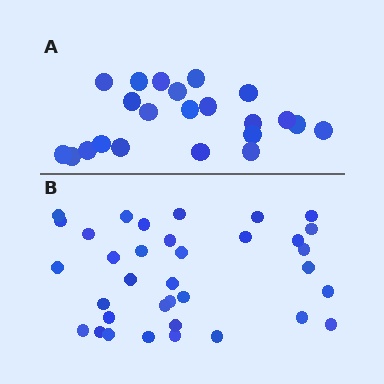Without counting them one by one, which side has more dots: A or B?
Region B (the bottom region) has more dots.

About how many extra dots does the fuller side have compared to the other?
Region B has approximately 15 more dots than region A.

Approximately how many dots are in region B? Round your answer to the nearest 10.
About 40 dots. (The exact count is 35, which rounds to 40.)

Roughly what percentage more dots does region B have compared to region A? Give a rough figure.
About 60% more.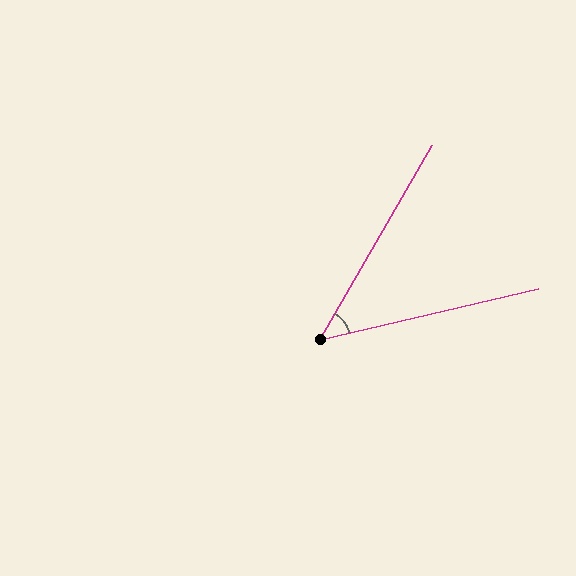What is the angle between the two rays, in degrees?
Approximately 47 degrees.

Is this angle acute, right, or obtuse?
It is acute.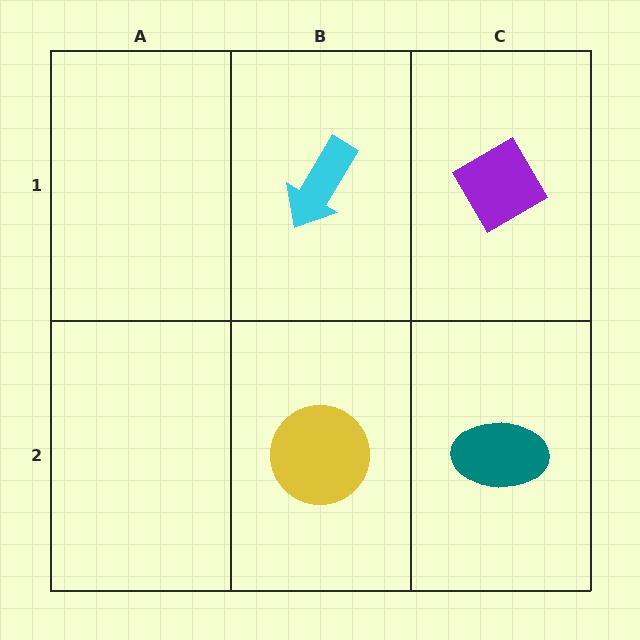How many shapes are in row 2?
2 shapes.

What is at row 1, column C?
A purple diamond.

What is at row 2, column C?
A teal ellipse.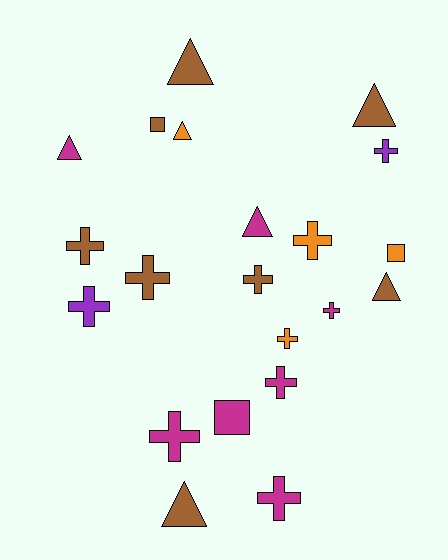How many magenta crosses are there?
There are 4 magenta crosses.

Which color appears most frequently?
Brown, with 8 objects.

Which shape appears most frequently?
Cross, with 11 objects.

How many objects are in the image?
There are 21 objects.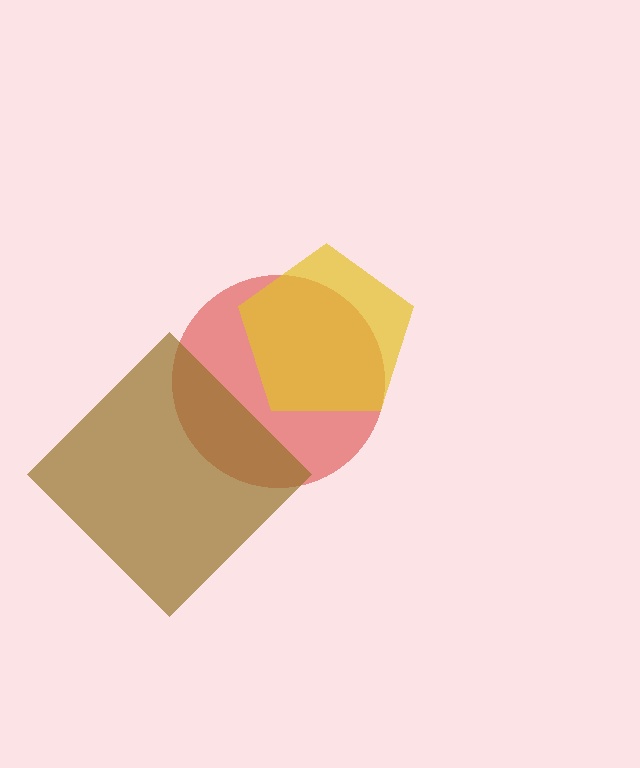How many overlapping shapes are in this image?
There are 3 overlapping shapes in the image.